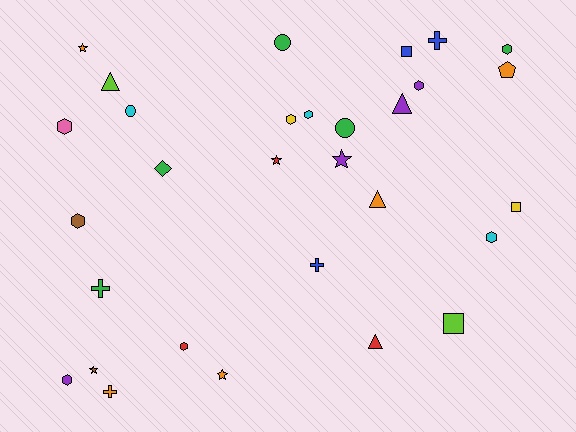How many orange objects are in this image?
There are 5 orange objects.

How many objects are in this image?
There are 30 objects.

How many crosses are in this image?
There are 4 crosses.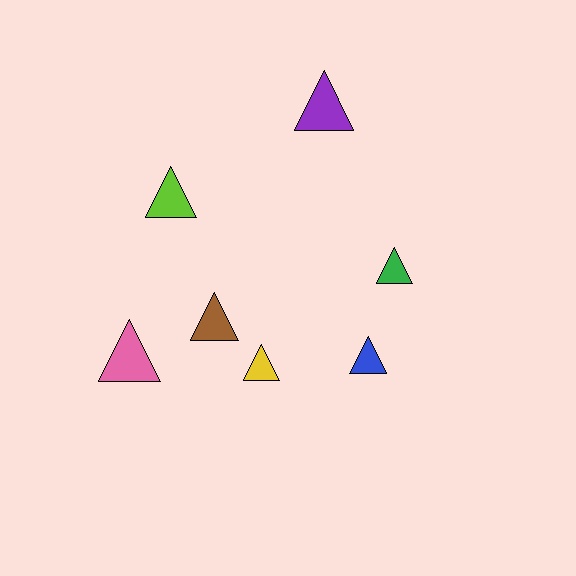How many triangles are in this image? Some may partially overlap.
There are 7 triangles.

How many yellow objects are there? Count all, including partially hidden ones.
There is 1 yellow object.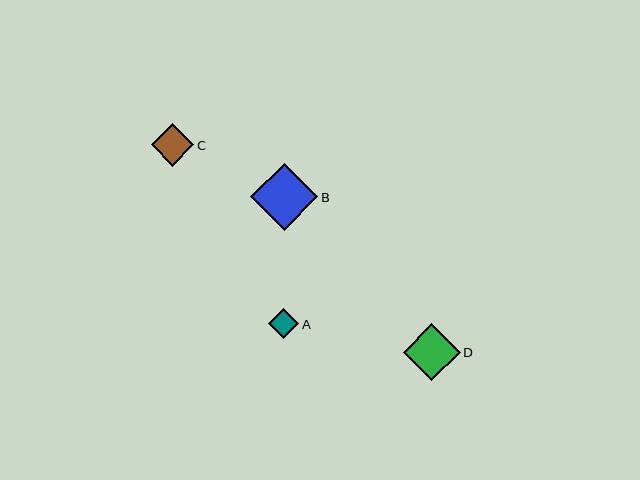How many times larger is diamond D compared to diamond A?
Diamond D is approximately 1.9 times the size of diamond A.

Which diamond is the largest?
Diamond B is the largest with a size of approximately 67 pixels.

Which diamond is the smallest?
Diamond A is the smallest with a size of approximately 30 pixels.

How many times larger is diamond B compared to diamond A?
Diamond B is approximately 2.2 times the size of diamond A.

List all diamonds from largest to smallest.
From largest to smallest: B, D, C, A.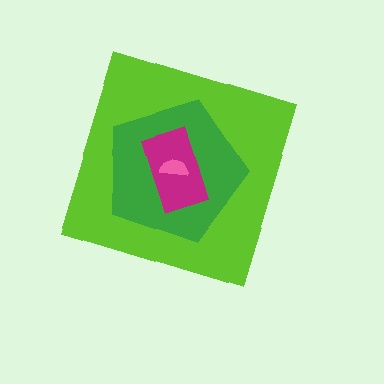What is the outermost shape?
The lime diamond.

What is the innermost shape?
The pink semicircle.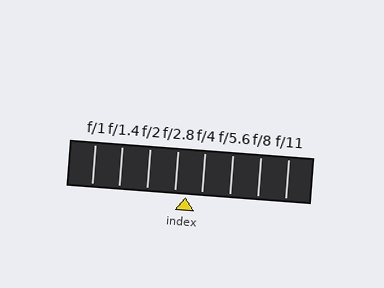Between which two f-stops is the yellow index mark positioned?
The index mark is between f/2.8 and f/4.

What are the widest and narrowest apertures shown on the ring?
The widest aperture shown is f/1 and the narrowest is f/11.